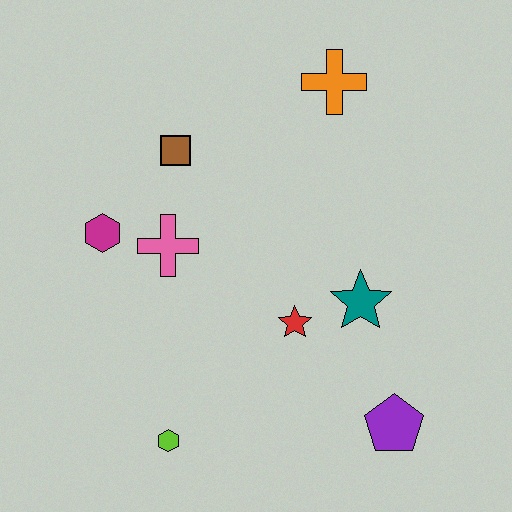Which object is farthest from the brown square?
The purple pentagon is farthest from the brown square.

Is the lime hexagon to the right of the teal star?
No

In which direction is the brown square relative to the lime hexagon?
The brown square is above the lime hexagon.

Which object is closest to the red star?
The teal star is closest to the red star.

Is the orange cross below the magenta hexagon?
No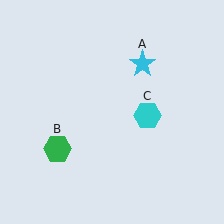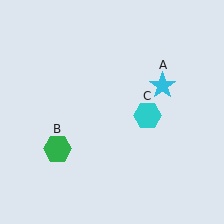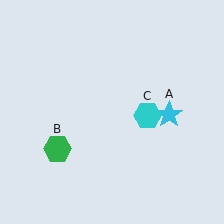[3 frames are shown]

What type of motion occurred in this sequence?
The cyan star (object A) rotated clockwise around the center of the scene.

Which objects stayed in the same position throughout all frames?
Green hexagon (object B) and cyan hexagon (object C) remained stationary.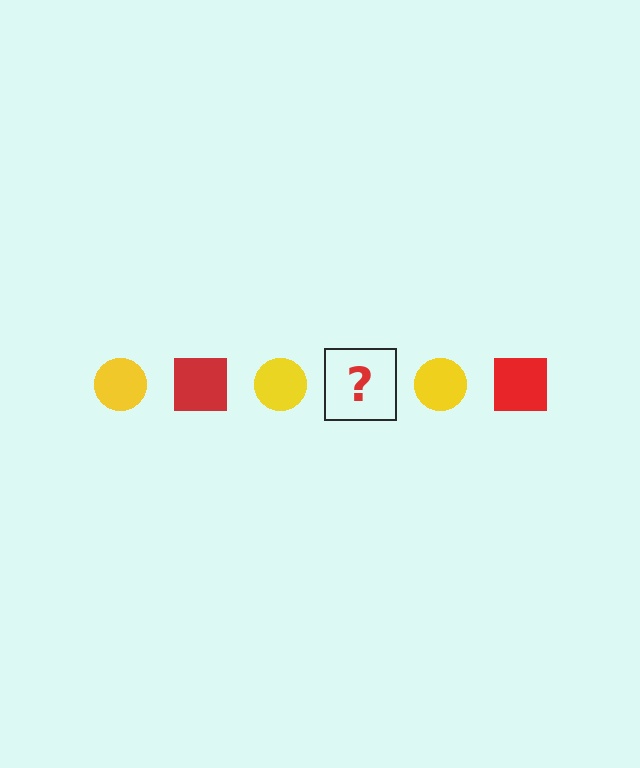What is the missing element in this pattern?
The missing element is a red square.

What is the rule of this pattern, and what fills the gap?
The rule is that the pattern alternates between yellow circle and red square. The gap should be filled with a red square.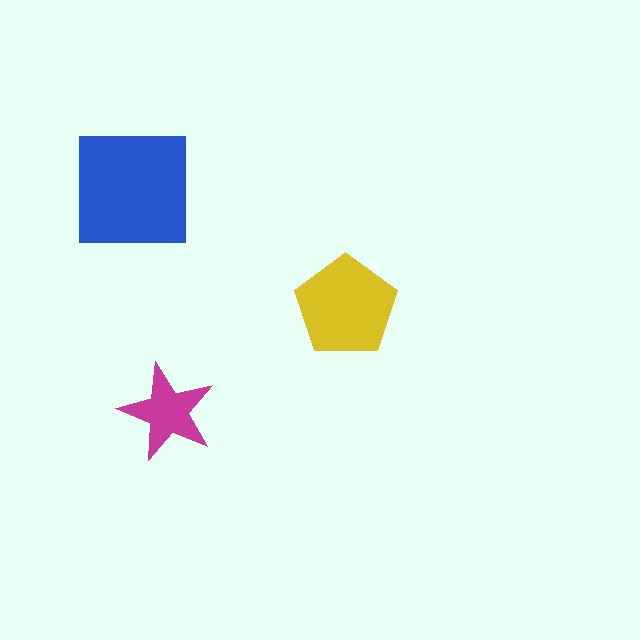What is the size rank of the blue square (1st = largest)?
1st.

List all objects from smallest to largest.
The magenta star, the yellow pentagon, the blue square.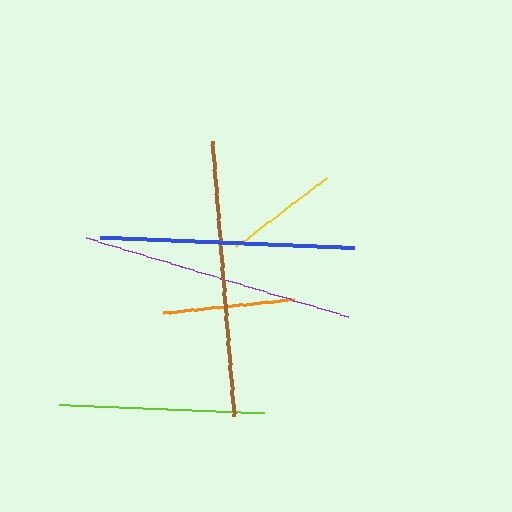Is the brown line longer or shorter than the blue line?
The brown line is longer than the blue line.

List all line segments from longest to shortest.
From longest to shortest: brown, purple, blue, lime, orange, yellow.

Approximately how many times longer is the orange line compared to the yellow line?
The orange line is approximately 1.2 times the length of the yellow line.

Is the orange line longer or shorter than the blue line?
The blue line is longer than the orange line.